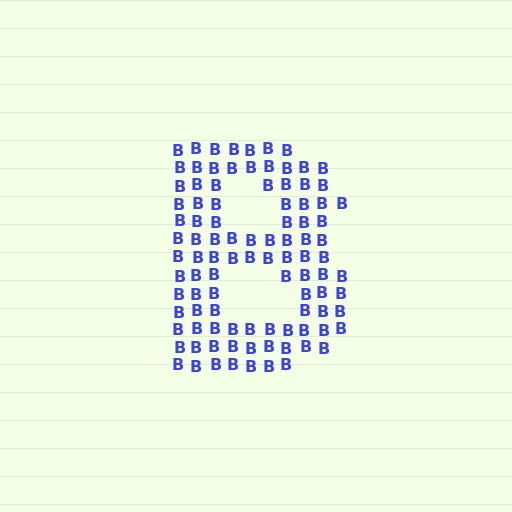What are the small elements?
The small elements are letter B's.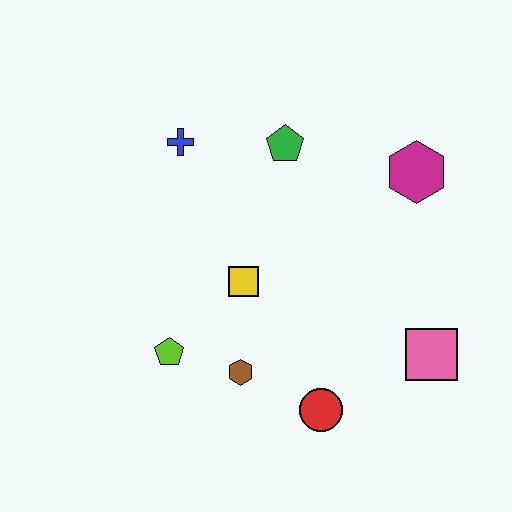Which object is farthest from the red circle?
The blue cross is farthest from the red circle.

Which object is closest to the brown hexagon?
The lime pentagon is closest to the brown hexagon.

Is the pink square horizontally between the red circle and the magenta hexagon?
No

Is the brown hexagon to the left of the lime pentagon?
No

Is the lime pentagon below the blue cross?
Yes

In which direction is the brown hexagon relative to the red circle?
The brown hexagon is to the left of the red circle.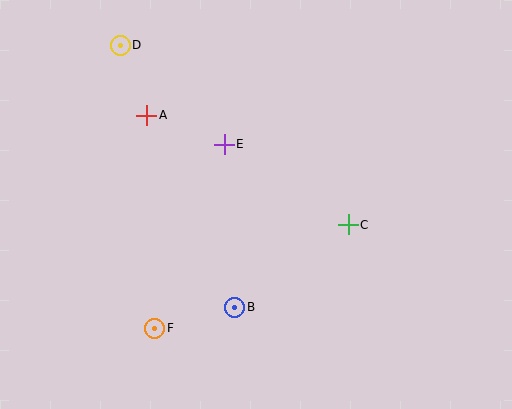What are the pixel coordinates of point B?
Point B is at (235, 307).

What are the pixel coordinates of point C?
Point C is at (348, 225).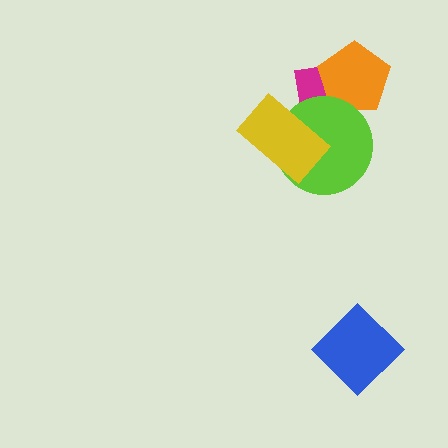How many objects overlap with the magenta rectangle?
3 objects overlap with the magenta rectangle.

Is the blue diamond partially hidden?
No, no other shape covers it.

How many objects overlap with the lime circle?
3 objects overlap with the lime circle.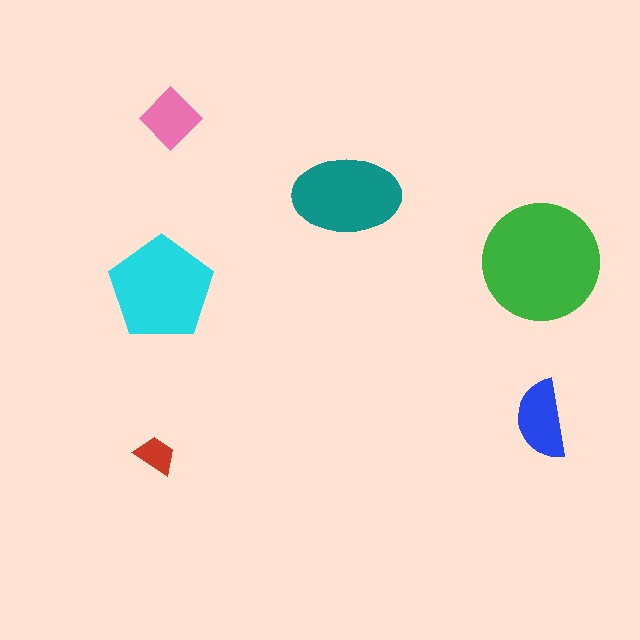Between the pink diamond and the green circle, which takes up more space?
The green circle.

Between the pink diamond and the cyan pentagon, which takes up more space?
The cyan pentagon.